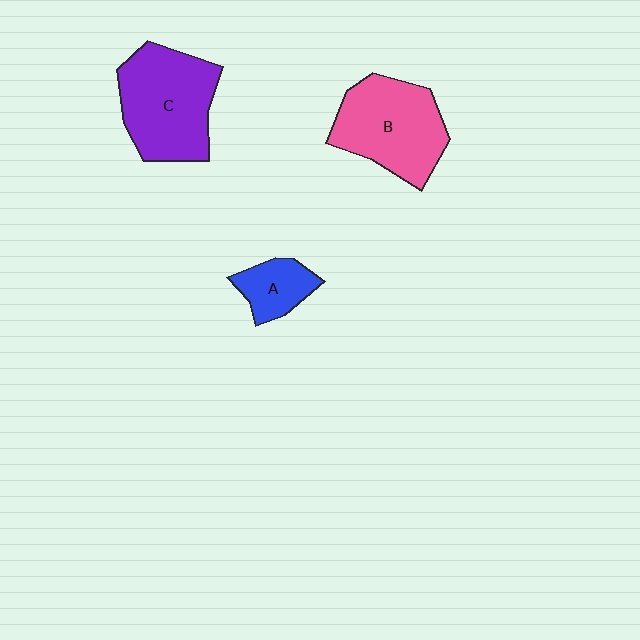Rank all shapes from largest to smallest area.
From largest to smallest: C (purple), B (pink), A (blue).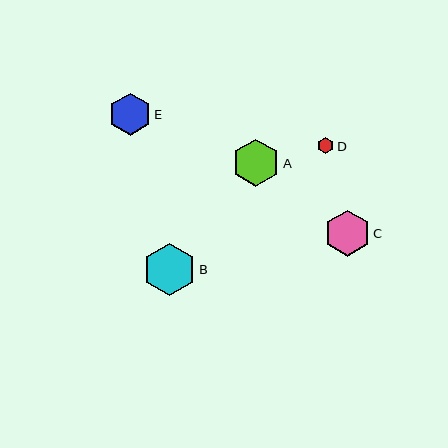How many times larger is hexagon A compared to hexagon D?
Hexagon A is approximately 3.0 times the size of hexagon D.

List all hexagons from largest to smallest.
From largest to smallest: B, A, C, E, D.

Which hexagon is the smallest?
Hexagon D is the smallest with a size of approximately 16 pixels.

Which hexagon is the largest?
Hexagon B is the largest with a size of approximately 53 pixels.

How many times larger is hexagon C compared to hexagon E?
Hexagon C is approximately 1.1 times the size of hexagon E.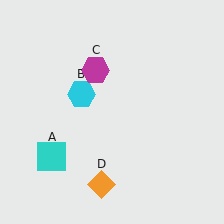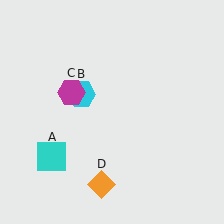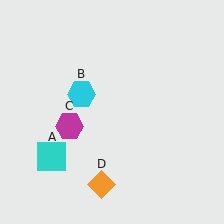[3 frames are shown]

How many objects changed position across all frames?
1 object changed position: magenta hexagon (object C).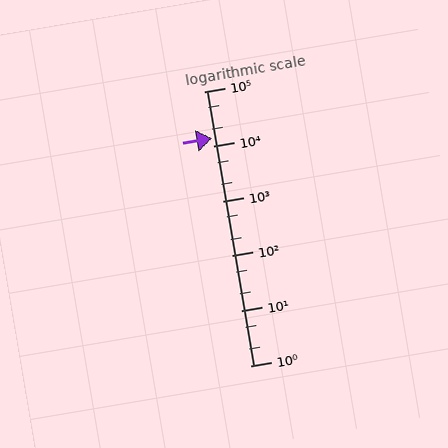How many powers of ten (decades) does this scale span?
The scale spans 5 decades, from 1 to 100000.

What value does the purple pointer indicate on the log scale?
The pointer indicates approximately 14000.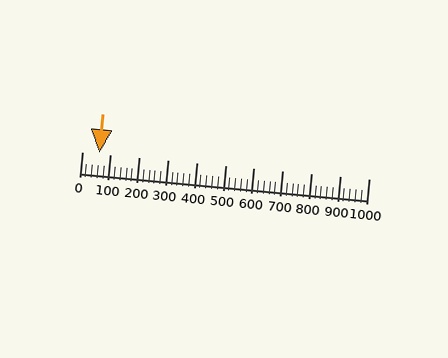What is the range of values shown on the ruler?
The ruler shows values from 0 to 1000.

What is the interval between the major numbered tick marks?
The major tick marks are spaced 100 units apart.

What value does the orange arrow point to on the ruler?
The orange arrow points to approximately 62.